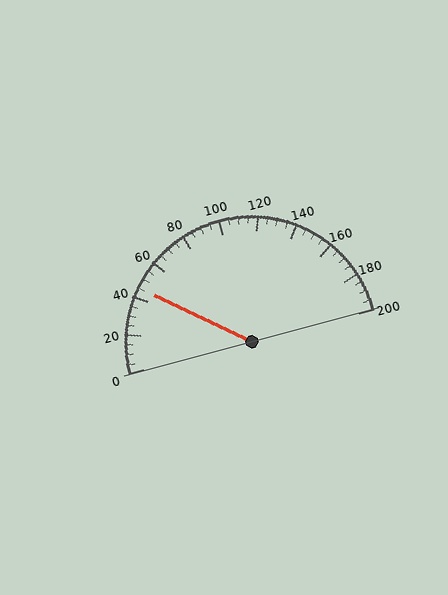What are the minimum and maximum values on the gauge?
The gauge ranges from 0 to 200.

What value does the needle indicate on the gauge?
The needle indicates approximately 45.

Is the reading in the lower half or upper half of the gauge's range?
The reading is in the lower half of the range (0 to 200).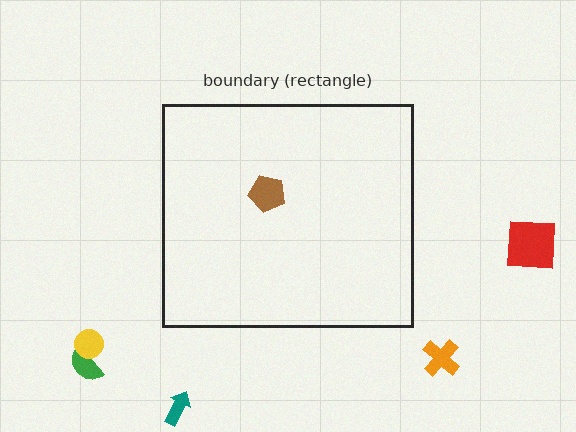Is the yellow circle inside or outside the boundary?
Outside.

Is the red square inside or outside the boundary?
Outside.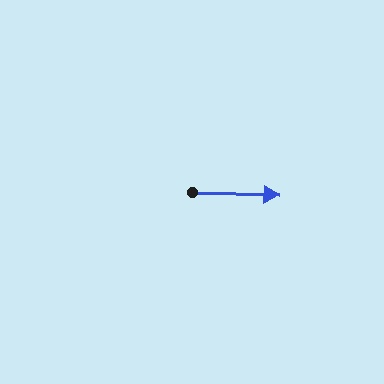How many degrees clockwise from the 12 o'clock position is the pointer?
Approximately 92 degrees.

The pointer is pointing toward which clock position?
Roughly 3 o'clock.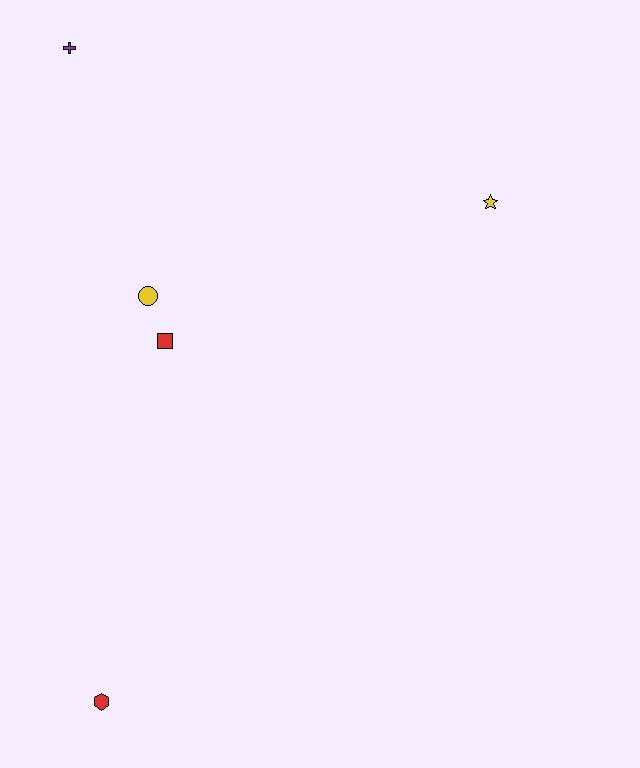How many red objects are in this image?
There are 2 red objects.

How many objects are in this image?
There are 5 objects.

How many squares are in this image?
There is 1 square.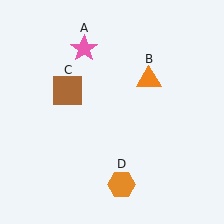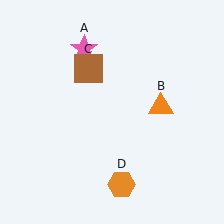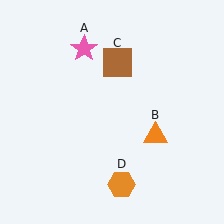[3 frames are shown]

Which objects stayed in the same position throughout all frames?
Pink star (object A) and orange hexagon (object D) remained stationary.